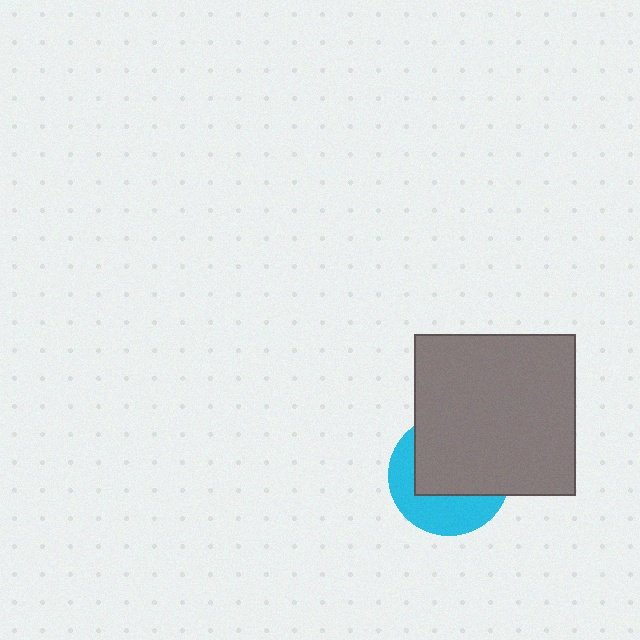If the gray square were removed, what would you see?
You would see the complete cyan circle.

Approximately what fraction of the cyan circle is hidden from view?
Roughly 59% of the cyan circle is hidden behind the gray square.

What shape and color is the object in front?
The object in front is a gray square.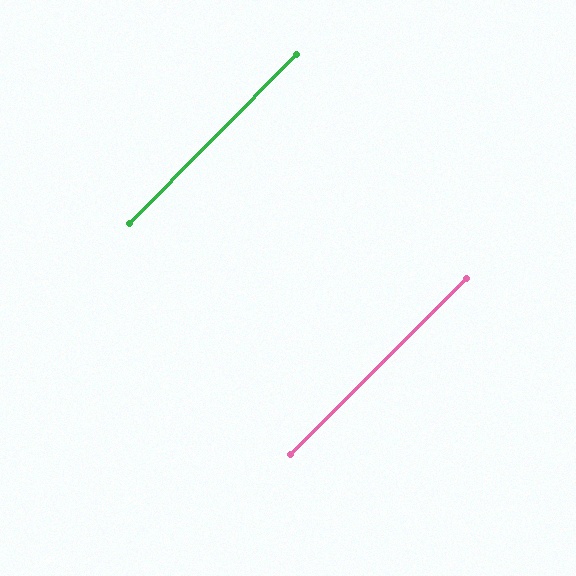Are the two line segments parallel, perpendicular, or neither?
Parallel — their directions differ by only 0.3°.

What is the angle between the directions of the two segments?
Approximately 0 degrees.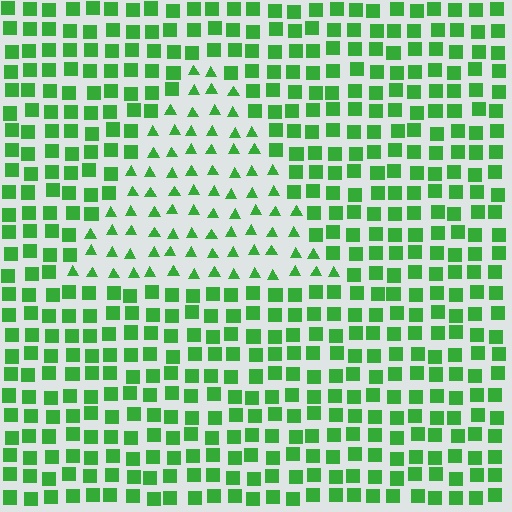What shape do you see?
I see a triangle.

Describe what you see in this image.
The image is filled with small green elements arranged in a uniform grid. A triangle-shaped region contains triangles, while the surrounding area contains squares. The boundary is defined purely by the change in element shape.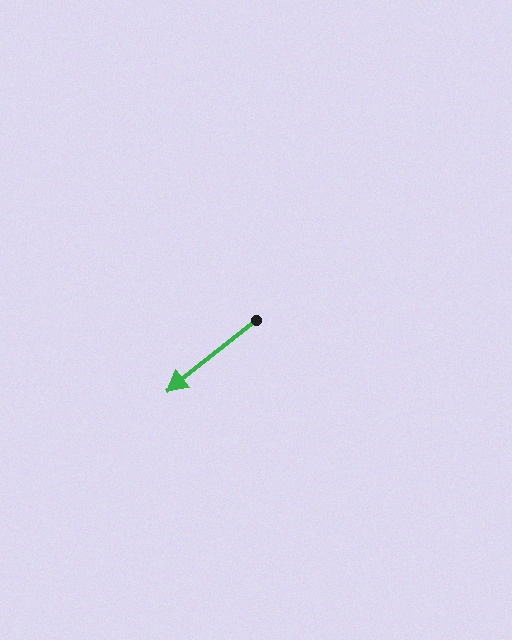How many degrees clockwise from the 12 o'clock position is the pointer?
Approximately 231 degrees.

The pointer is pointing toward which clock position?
Roughly 8 o'clock.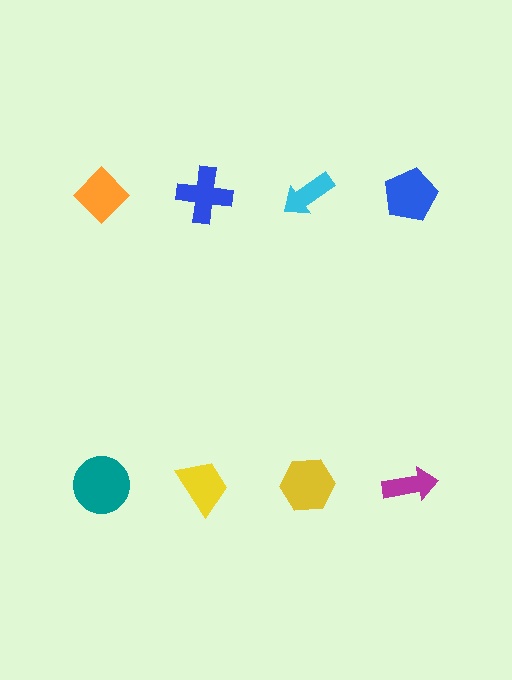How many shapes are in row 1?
4 shapes.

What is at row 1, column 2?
A blue cross.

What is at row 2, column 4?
A magenta arrow.